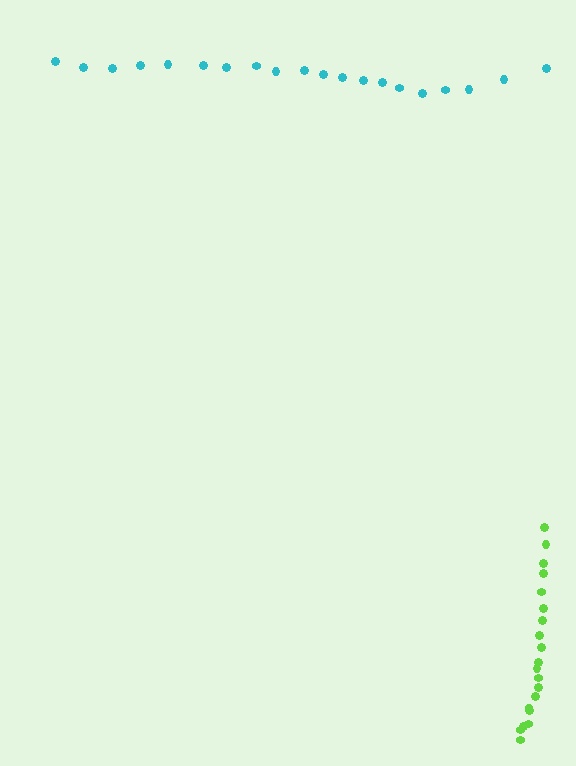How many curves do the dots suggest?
There are 2 distinct paths.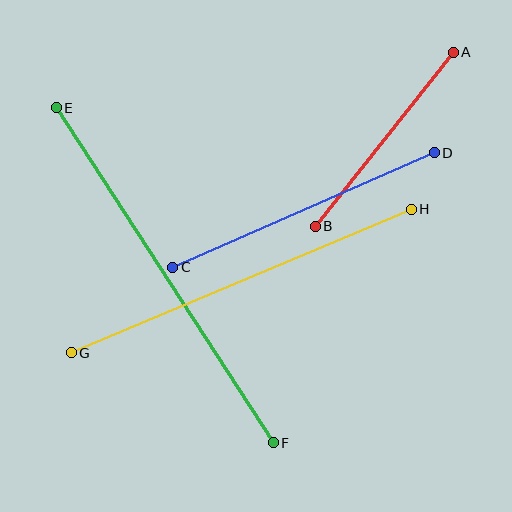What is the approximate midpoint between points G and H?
The midpoint is at approximately (241, 281) pixels.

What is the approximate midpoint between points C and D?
The midpoint is at approximately (303, 210) pixels.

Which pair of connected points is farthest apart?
Points E and F are farthest apart.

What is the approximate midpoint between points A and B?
The midpoint is at approximately (384, 139) pixels.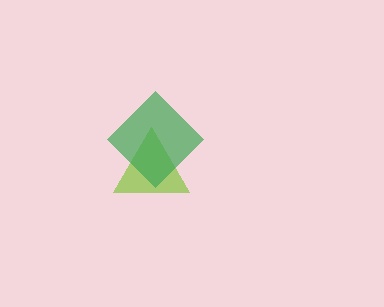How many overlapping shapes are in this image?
There are 2 overlapping shapes in the image.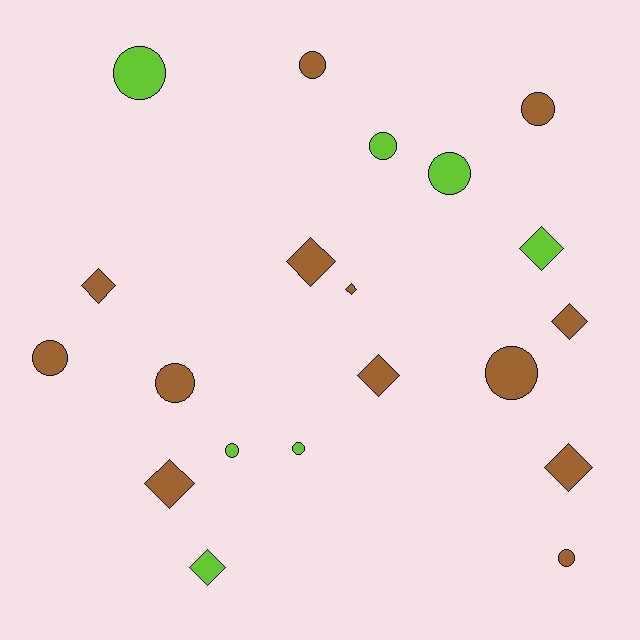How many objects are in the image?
There are 20 objects.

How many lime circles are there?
There are 5 lime circles.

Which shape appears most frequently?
Circle, with 11 objects.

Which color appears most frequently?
Brown, with 13 objects.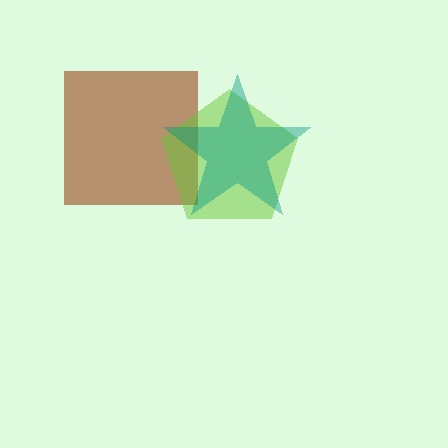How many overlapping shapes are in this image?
There are 3 overlapping shapes in the image.